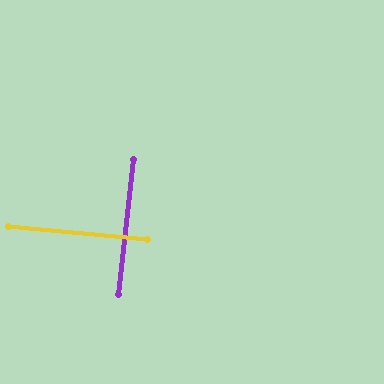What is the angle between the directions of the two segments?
Approximately 89 degrees.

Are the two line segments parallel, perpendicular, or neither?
Perpendicular — they meet at approximately 89°.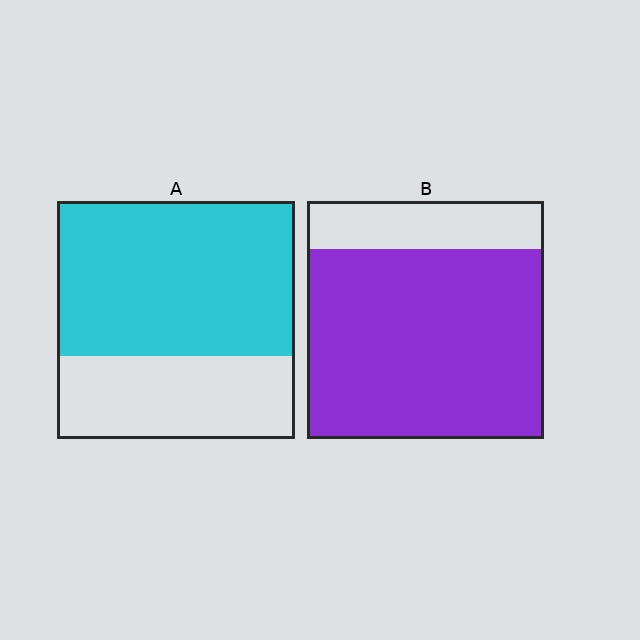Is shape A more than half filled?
Yes.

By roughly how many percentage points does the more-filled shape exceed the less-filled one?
By roughly 15 percentage points (B over A).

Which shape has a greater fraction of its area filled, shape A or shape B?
Shape B.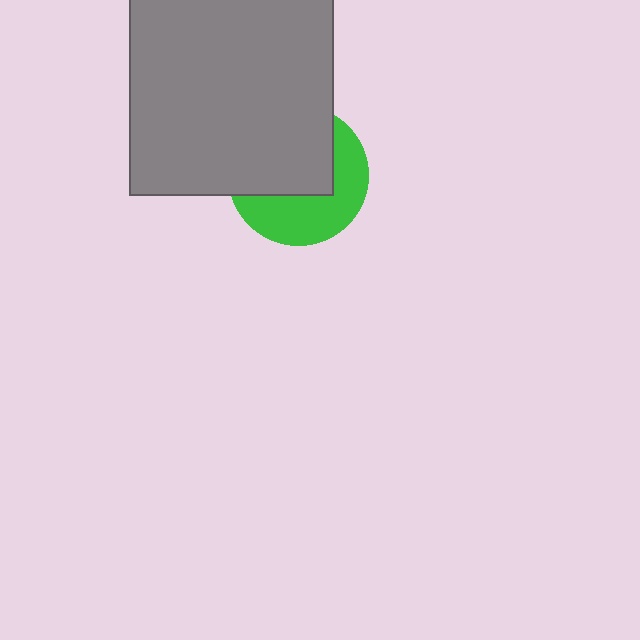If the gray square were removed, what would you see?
You would see the complete green circle.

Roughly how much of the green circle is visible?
About half of it is visible (roughly 46%).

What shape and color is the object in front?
The object in front is a gray square.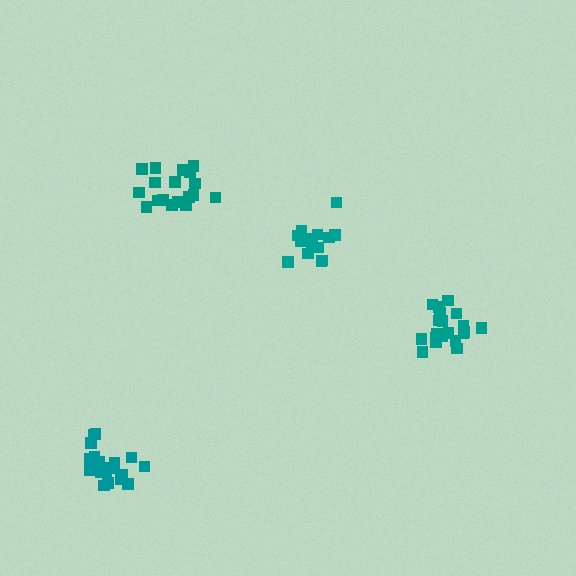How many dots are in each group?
Group 1: 19 dots, Group 2: 15 dots, Group 3: 20 dots, Group 4: 20 dots (74 total).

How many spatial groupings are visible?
There are 4 spatial groupings.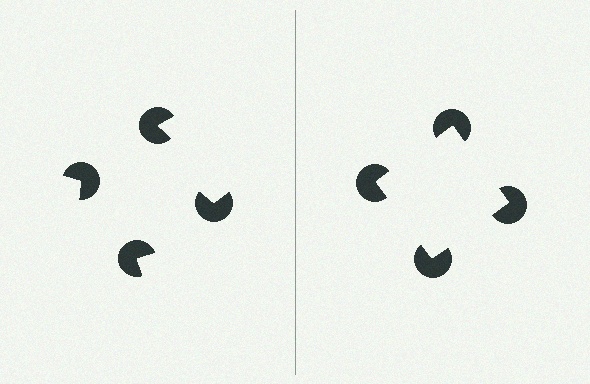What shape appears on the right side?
An illusory square.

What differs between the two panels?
The pac-man discs are positioned identically on both sides; only the wedge orientations differ. On the right they align to a square; on the left they are misaligned.